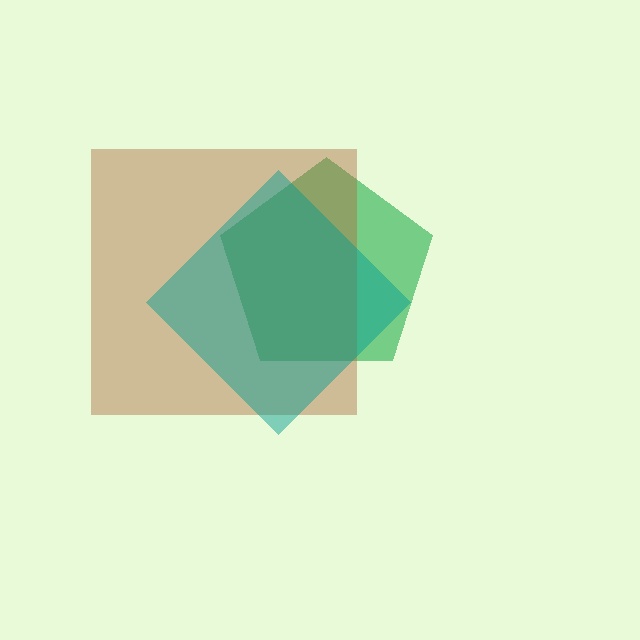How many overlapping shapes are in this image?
There are 3 overlapping shapes in the image.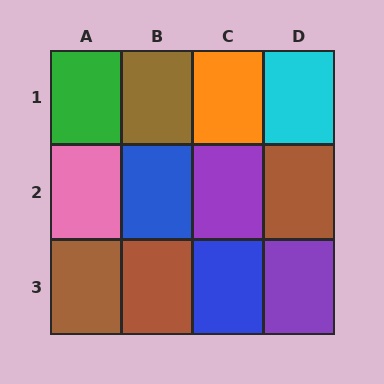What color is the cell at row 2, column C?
Purple.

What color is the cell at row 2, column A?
Pink.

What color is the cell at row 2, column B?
Blue.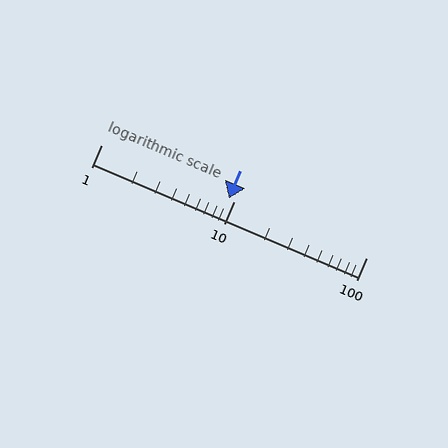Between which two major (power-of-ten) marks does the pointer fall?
The pointer is between 1 and 10.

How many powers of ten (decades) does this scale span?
The scale spans 2 decades, from 1 to 100.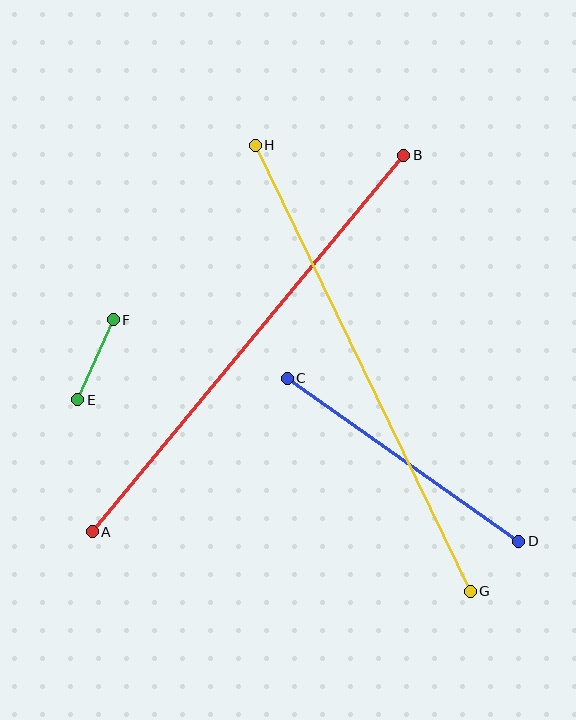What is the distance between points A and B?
The distance is approximately 489 pixels.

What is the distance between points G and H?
The distance is approximately 495 pixels.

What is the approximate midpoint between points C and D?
The midpoint is at approximately (403, 460) pixels.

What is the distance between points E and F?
The distance is approximately 87 pixels.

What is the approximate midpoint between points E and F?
The midpoint is at approximately (96, 360) pixels.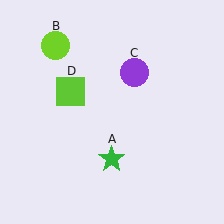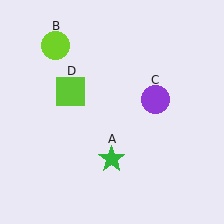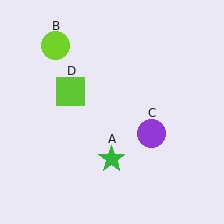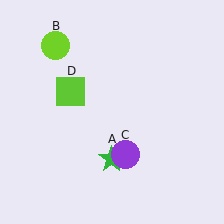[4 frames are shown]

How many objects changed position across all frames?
1 object changed position: purple circle (object C).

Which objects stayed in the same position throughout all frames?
Green star (object A) and lime circle (object B) and lime square (object D) remained stationary.